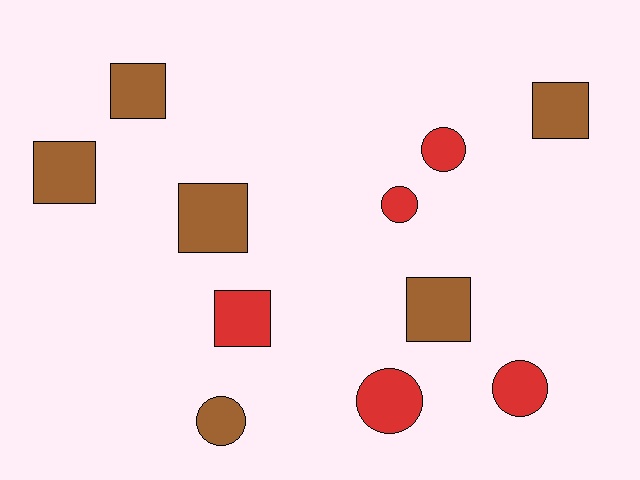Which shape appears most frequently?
Square, with 6 objects.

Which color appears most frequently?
Brown, with 6 objects.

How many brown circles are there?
There is 1 brown circle.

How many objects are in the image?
There are 11 objects.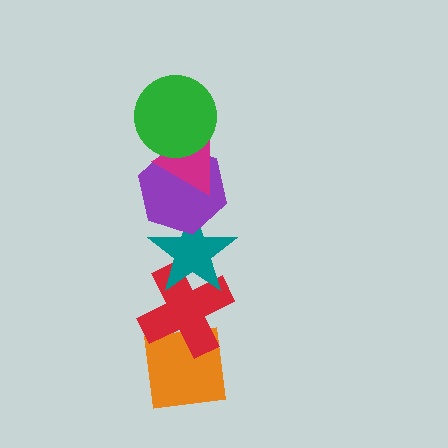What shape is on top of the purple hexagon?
The magenta triangle is on top of the purple hexagon.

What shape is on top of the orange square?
The red cross is on top of the orange square.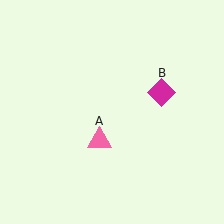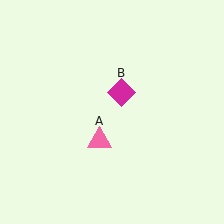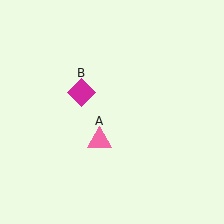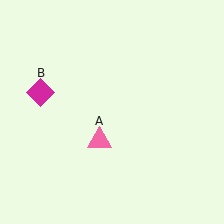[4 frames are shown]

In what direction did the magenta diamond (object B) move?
The magenta diamond (object B) moved left.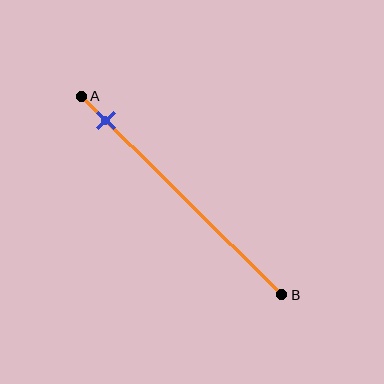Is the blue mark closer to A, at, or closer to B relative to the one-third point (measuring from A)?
The blue mark is closer to point A than the one-third point of segment AB.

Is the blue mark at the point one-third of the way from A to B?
No, the mark is at about 10% from A, not at the 33% one-third point.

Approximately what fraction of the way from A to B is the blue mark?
The blue mark is approximately 10% of the way from A to B.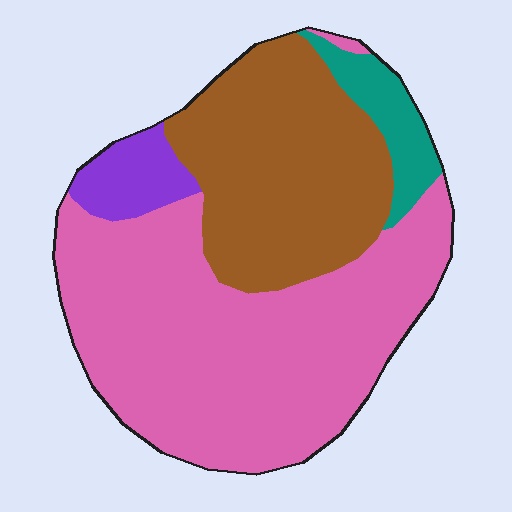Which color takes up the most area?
Pink, at roughly 55%.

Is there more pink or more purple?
Pink.